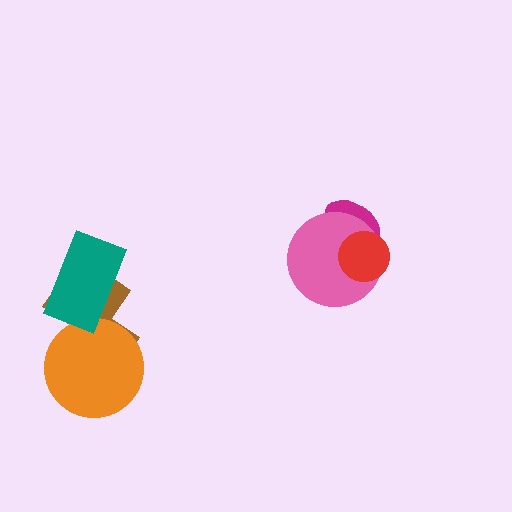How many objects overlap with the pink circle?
2 objects overlap with the pink circle.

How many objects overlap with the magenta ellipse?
2 objects overlap with the magenta ellipse.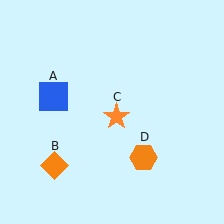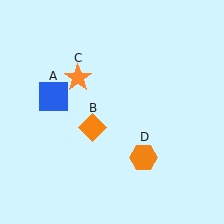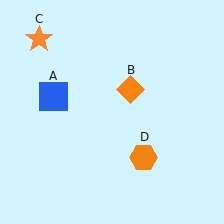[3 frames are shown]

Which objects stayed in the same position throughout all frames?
Blue square (object A) and orange hexagon (object D) remained stationary.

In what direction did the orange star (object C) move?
The orange star (object C) moved up and to the left.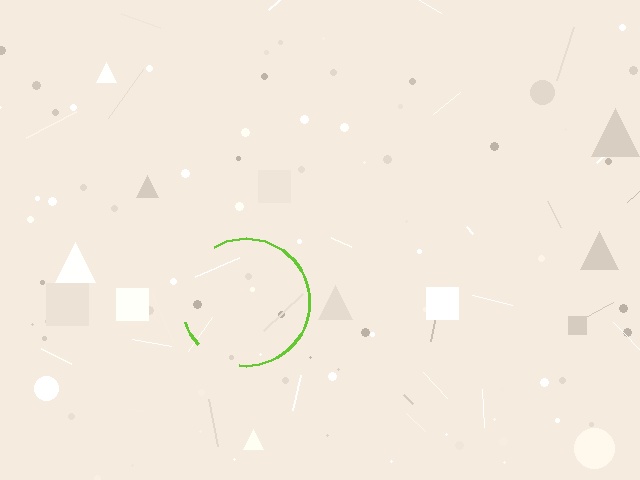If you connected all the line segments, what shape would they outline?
They would outline a circle.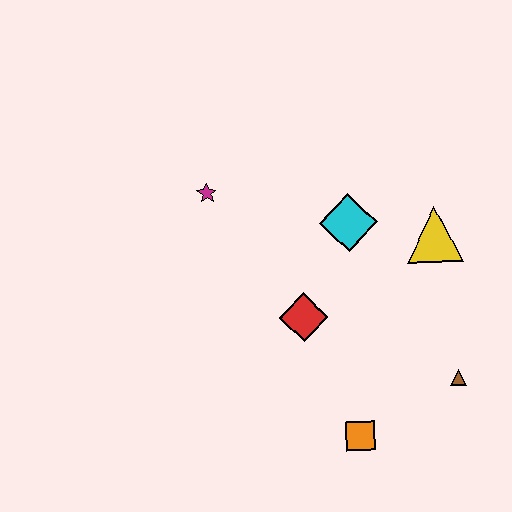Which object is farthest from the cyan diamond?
The orange square is farthest from the cyan diamond.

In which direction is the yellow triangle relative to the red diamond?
The yellow triangle is to the right of the red diamond.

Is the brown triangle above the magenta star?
No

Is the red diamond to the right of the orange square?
No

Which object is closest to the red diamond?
The cyan diamond is closest to the red diamond.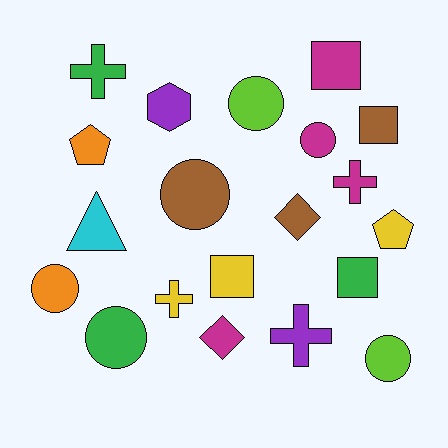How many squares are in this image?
There are 4 squares.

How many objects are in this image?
There are 20 objects.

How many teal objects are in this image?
There are no teal objects.